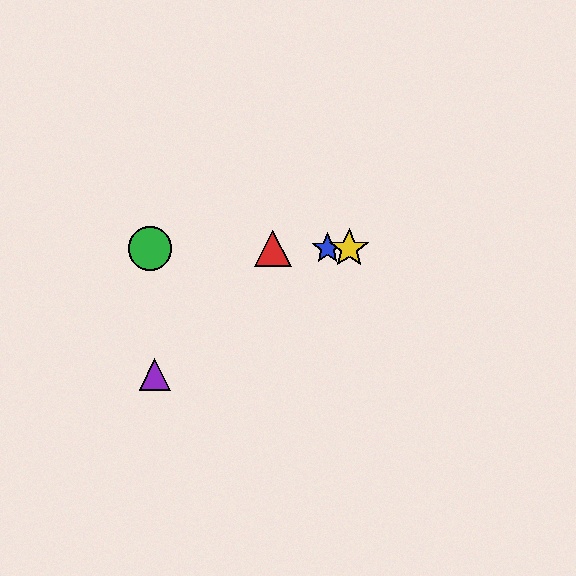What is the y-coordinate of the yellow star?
The yellow star is at y≈248.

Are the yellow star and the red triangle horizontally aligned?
Yes, both are at y≈248.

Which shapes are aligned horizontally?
The red triangle, the blue star, the green circle, the yellow star are aligned horizontally.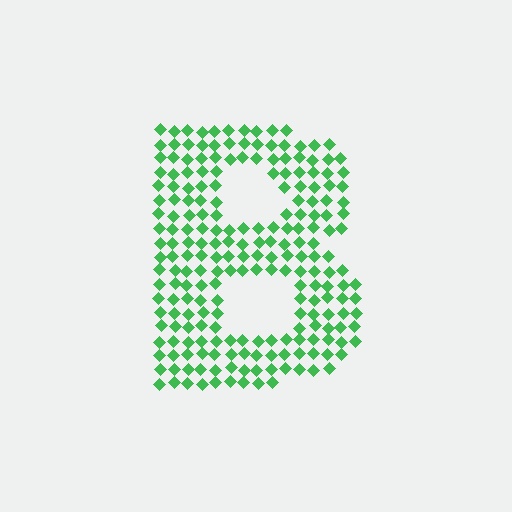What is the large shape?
The large shape is the letter B.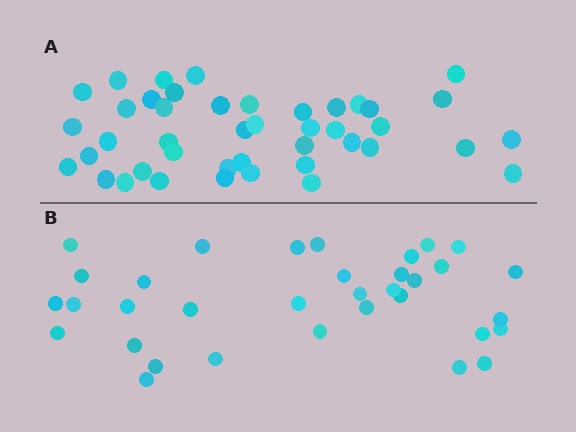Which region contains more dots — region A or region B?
Region A (the top region) has more dots.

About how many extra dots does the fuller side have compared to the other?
Region A has roughly 8 or so more dots than region B.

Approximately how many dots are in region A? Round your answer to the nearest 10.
About 40 dots. (The exact count is 43, which rounds to 40.)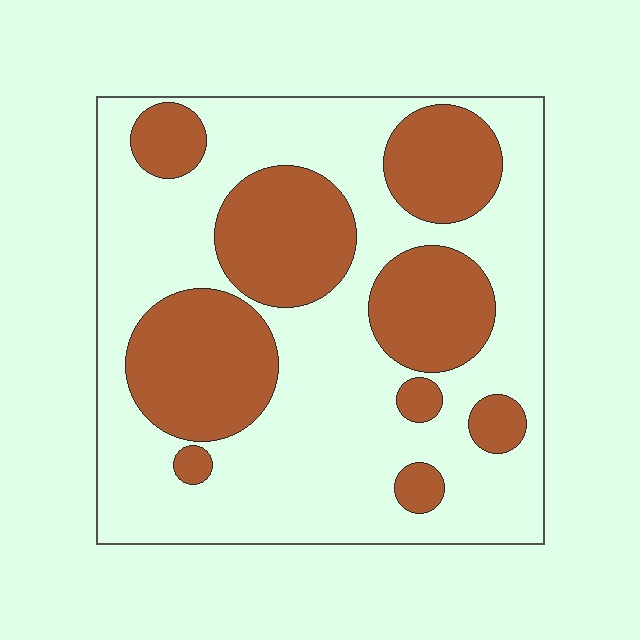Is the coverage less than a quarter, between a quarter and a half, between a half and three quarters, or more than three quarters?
Between a quarter and a half.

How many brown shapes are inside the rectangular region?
9.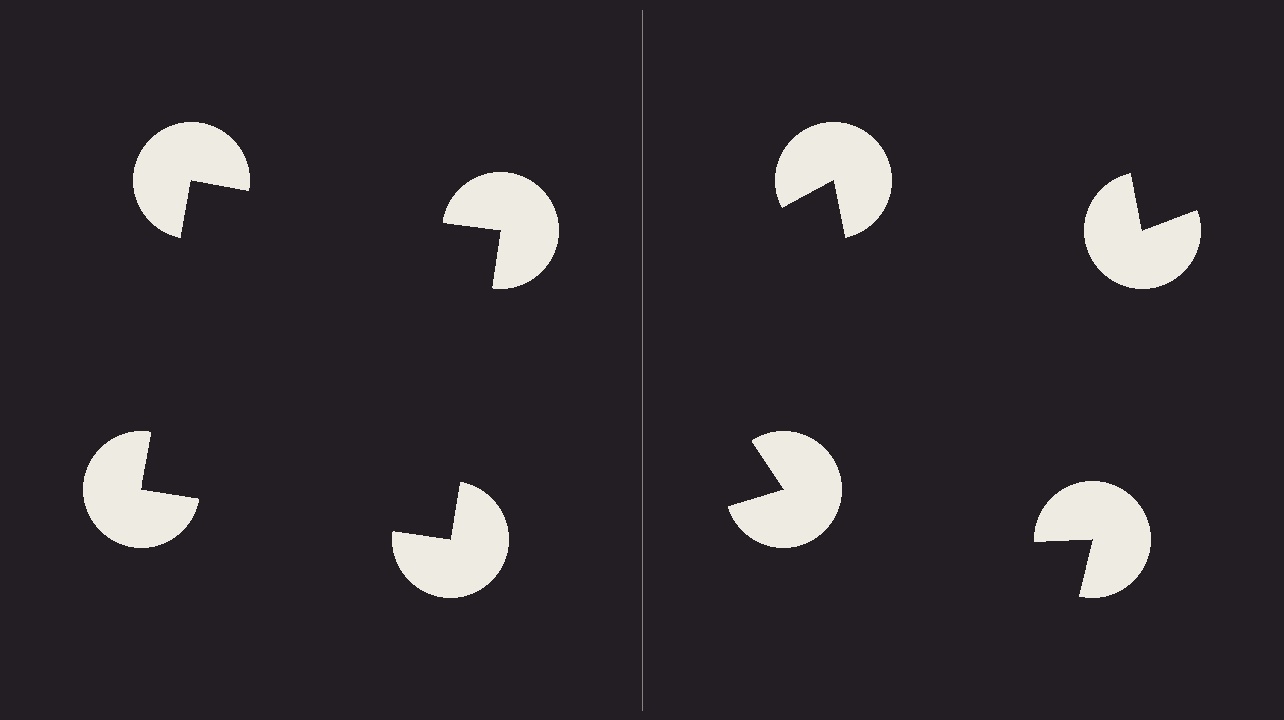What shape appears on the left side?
An illusory square.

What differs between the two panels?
The pac-man discs are positioned identically on both sides; only the wedge orientations differ. On the left they align to a square; on the right they are misaligned.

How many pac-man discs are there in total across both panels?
8 — 4 on each side.